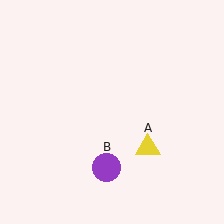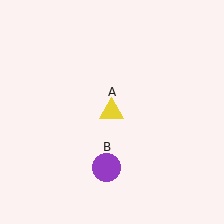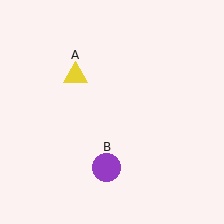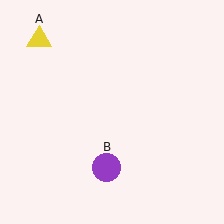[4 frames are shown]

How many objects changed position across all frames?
1 object changed position: yellow triangle (object A).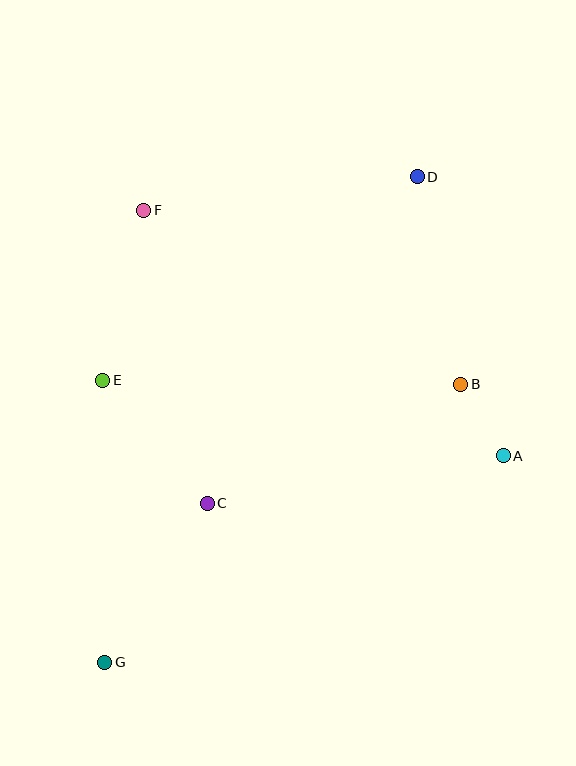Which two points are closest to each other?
Points A and B are closest to each other.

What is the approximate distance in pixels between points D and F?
The distance between D and F is approximately 275 pixels.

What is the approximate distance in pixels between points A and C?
The distance between A and C is approximately 300 pixels.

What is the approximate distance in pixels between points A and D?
The distance between A and D is approximately 292 pixels.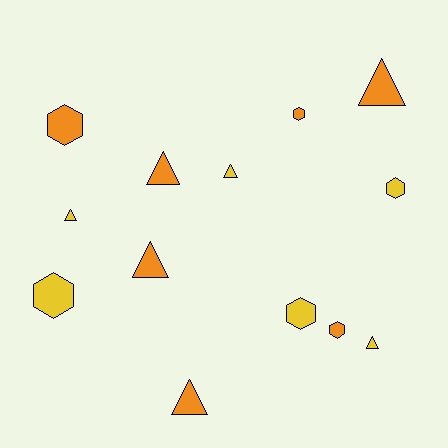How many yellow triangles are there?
There are 3 yellow triangles.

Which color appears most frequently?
Orange, with 7 objects.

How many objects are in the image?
There are 13 objects.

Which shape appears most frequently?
Triangle, with 7 objects.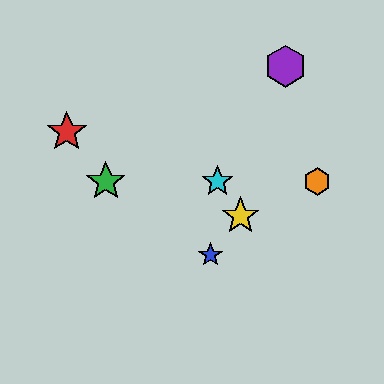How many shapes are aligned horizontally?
3 shapes (the green star, the orange hexagon, the cyan star) are aligned horizontally.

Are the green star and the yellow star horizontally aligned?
No, the green star is at y≈181 and the yellow star is at y≈216.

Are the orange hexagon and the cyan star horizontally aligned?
Yes, both are at y≈181.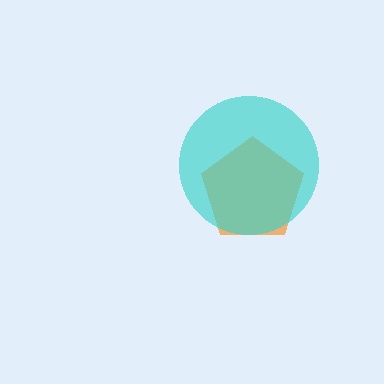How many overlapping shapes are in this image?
There are 2 overlapping shapes in the image.